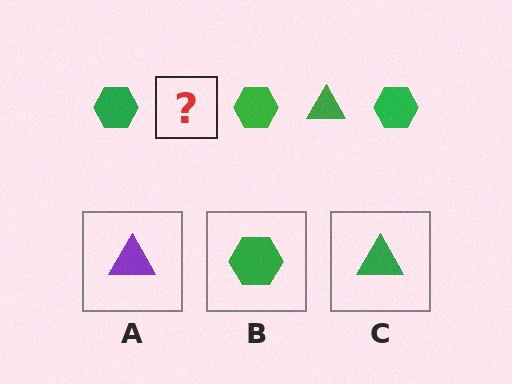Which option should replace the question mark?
Option C.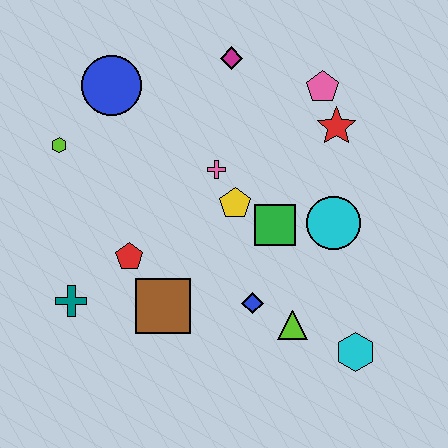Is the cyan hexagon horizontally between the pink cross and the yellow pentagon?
No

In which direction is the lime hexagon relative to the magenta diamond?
The lime hexagon is to the left of the magenta diamond.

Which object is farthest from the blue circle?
The cyan hexagon is farthest from the blue circle.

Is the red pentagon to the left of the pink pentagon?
Yes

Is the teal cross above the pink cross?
No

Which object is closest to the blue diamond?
The lime triangle is closest to the blue diamond.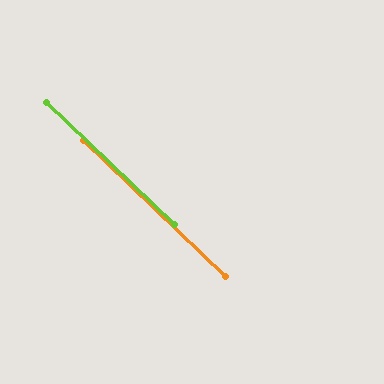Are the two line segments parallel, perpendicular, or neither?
Parallel — their directions differ by only 0.1°.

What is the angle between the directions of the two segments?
Approximately 0 degrees.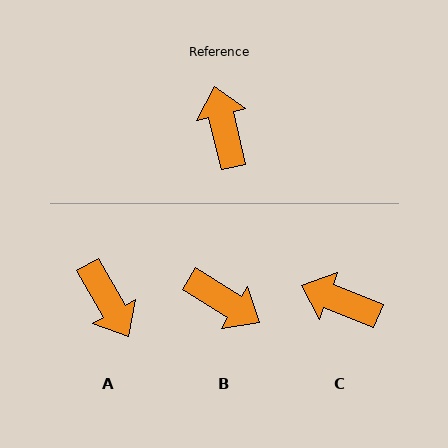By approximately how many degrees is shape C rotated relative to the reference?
Approximately 55 degrees counter-clockwise.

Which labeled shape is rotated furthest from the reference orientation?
A, about 164 degrees away.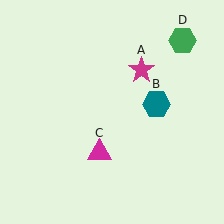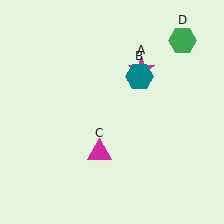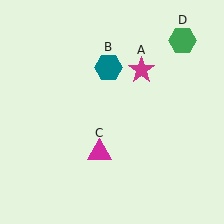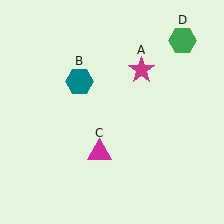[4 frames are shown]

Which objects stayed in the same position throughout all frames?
Magenta star (object A) and magenta triangle (object C) and green hexagon (object D) remained stationary.